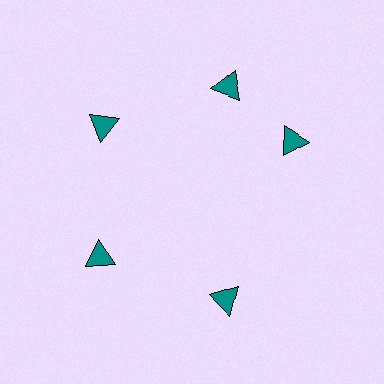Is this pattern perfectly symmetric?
No. The 5 teal triangles are arranged in a ring, but one element near the 3 o'clock position is rotated out of alignment along the ring, breaking the 5-fold rotational symmetry.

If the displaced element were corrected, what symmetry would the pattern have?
It would have 5-fold rotational symmetry — the pattern would map onto itself every 72 degrees.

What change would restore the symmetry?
The symmetry would be restored by rotating it back into even spacing with its neighbors so that all 5 triangles sit at equal angles and equal distance from the center.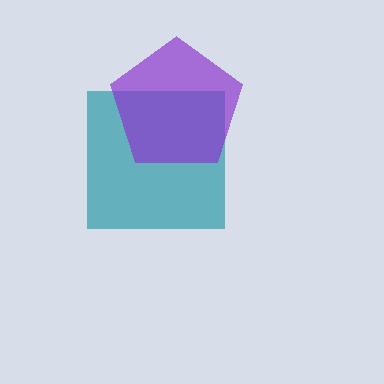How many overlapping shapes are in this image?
There are 2 overlapping shapes in the image.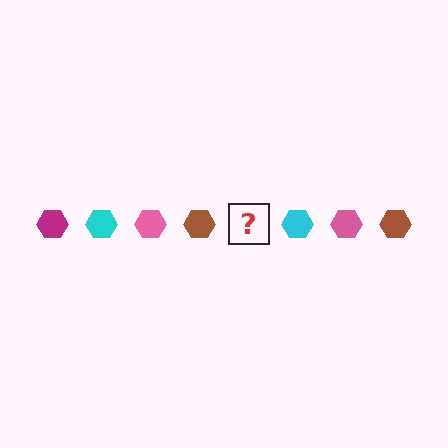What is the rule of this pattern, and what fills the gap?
The rule is that the pattern cycles through magenta, cyan, pink, brown hexagons. The gap should be filled with a magenta hexagon.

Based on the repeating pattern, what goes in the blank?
The blank should be a magenta hexagon.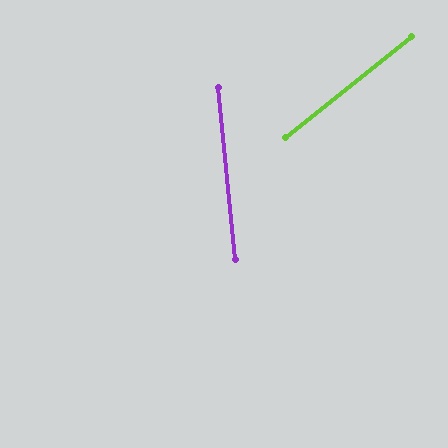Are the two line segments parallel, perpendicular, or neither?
Neither parallel nor perpendicular — they differ by about 57°.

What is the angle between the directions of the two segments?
Approximately 57 degrees.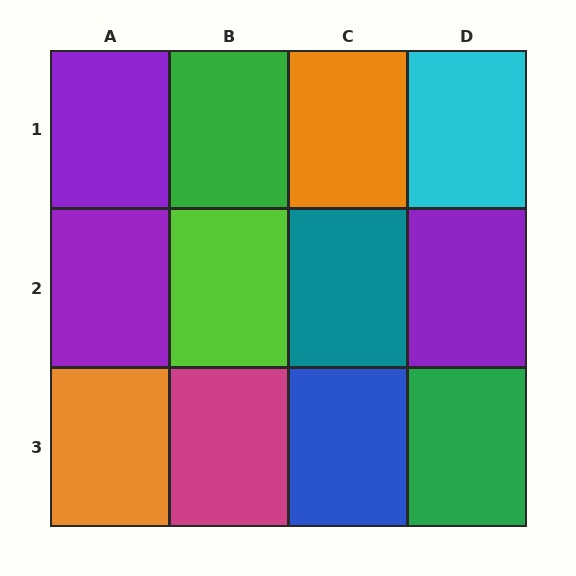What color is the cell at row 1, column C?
Orange.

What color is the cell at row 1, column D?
Cyan.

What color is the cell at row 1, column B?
Green.